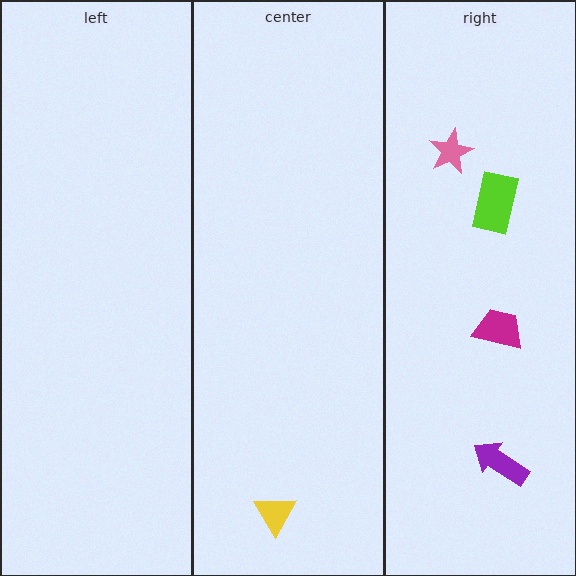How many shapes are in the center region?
1.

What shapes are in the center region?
The yellow triangle.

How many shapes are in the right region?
4.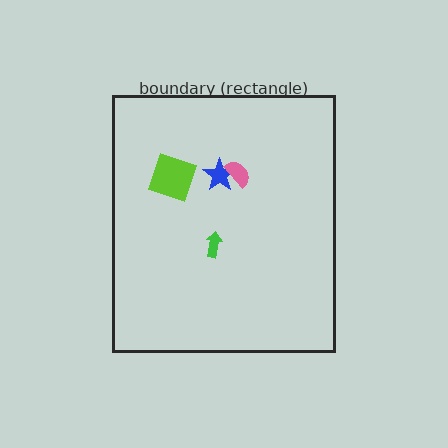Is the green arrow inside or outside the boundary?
Inside.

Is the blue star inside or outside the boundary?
Inside.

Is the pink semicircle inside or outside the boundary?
Inside.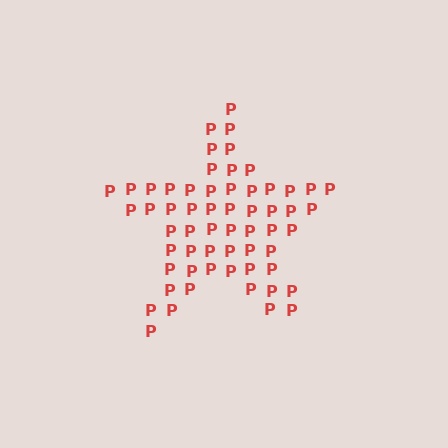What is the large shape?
The large shape is a star.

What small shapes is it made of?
It is made of small letter P's.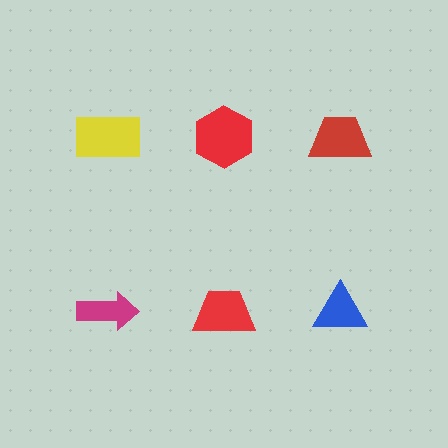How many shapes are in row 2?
3 shapes.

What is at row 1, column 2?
A red hexagon.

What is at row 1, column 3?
A red trapezoid.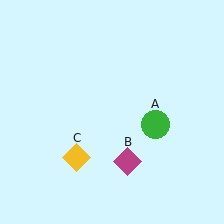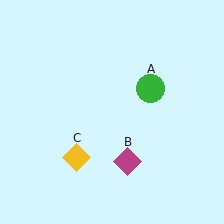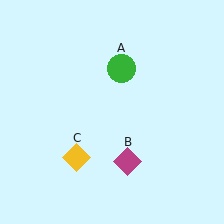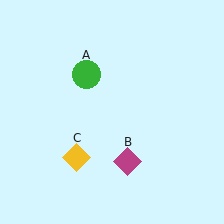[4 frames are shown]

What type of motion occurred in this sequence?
The green circle (object A) rotated counterclockwise around the center of the scene.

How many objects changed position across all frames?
1 object changed position: green circle (object A).